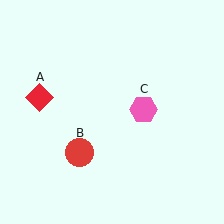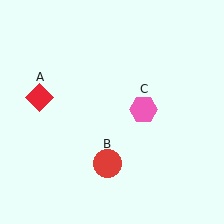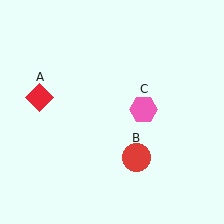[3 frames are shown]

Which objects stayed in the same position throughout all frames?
Red diamond (object A) and pink hexagon (object C) remained stationary.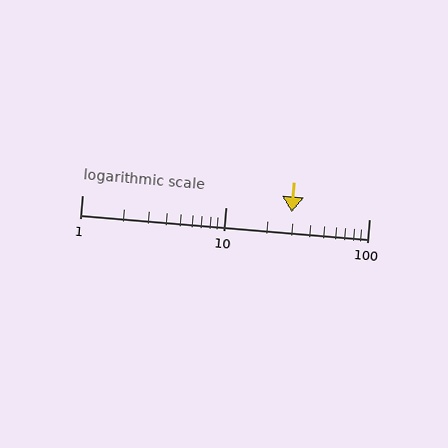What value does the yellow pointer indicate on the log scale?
The pointer indicates approximately 29.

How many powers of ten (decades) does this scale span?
The scale spans 2 decades, from 1 to 100.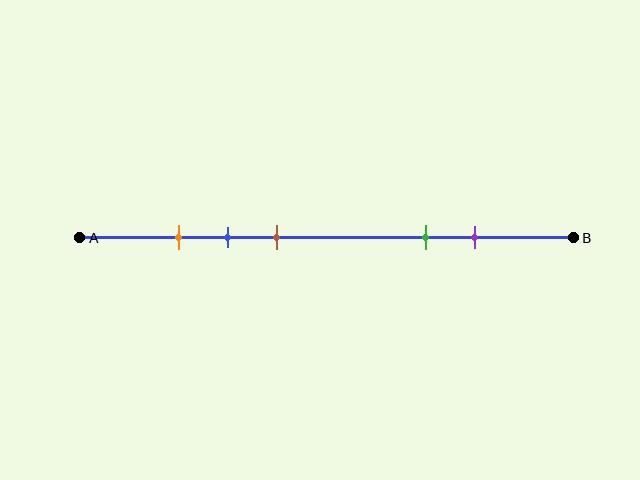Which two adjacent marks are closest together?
The orange and blue marks are the closest adjacent pair.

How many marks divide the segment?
There are 5 marks dividing the segment.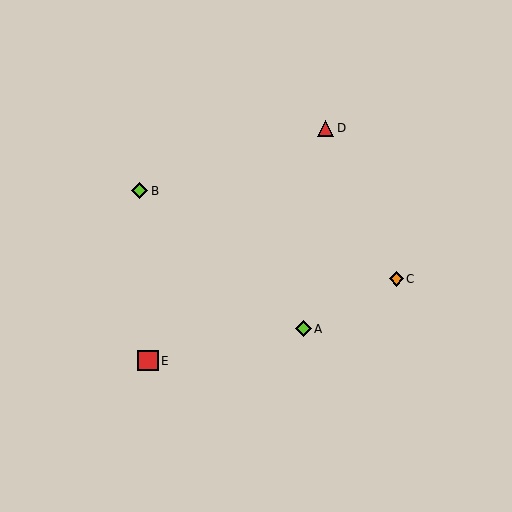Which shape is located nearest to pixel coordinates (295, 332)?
The lime diamond (labeled A) at (303, 329) is nearest to that location.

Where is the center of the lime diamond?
The center of the lime diamond is at (303, 329).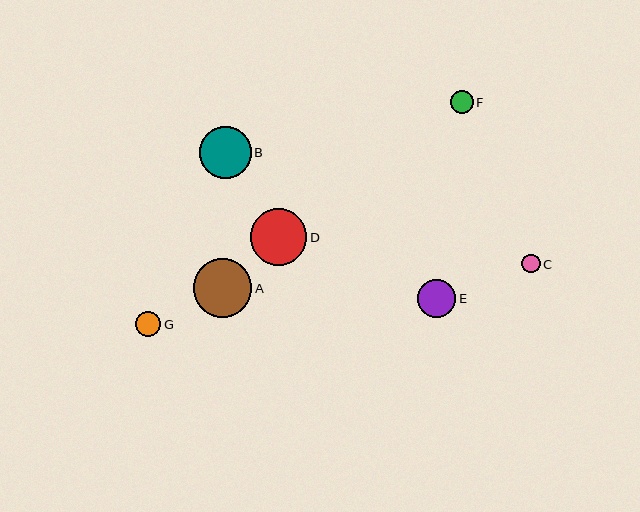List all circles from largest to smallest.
From largest to smallest: A, D, B, E, G, F, C.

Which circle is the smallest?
Circle C is the smallest with a size of approximately 18 pixels.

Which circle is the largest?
Circle A is the largest with a size of approximately 58 pixels.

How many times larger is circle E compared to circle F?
Circle E is approximately 1.7 times the size of circle F.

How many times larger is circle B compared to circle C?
Circle B is approximately 2.9 times the size of circle C.